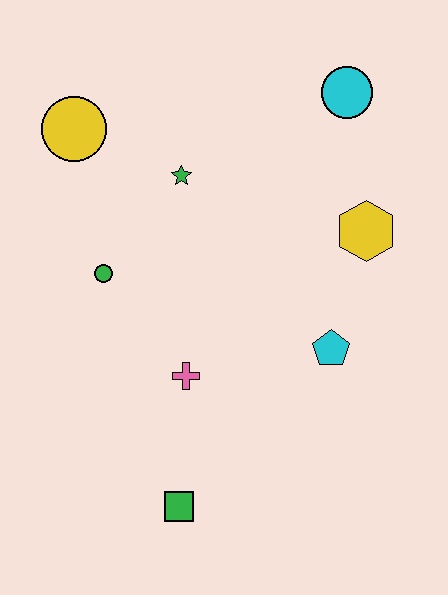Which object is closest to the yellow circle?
The green star is closest to the yellow circle.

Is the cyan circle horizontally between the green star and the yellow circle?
No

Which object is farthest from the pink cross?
The cyan circle is farthest from the pink cross.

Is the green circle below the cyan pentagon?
No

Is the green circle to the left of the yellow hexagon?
Yes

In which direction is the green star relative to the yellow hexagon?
The green star is to the left of the yellow hexagon.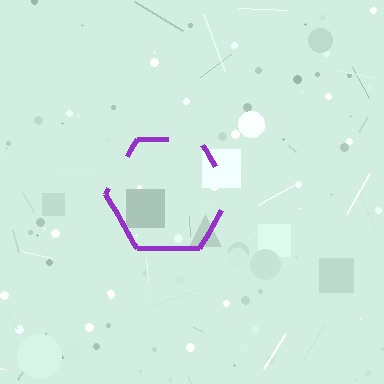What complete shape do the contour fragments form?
The contour fragments form a hexagon.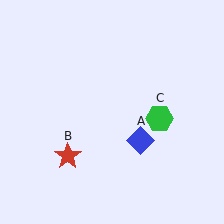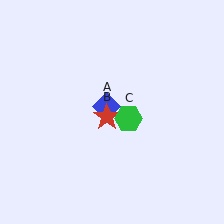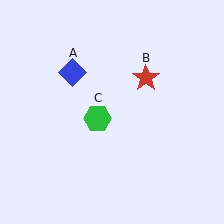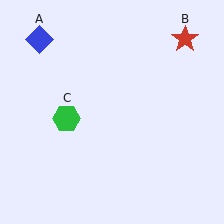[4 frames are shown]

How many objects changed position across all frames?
3 objects changed position: blue diamond (object A), red star (object B), green hexagon (object C).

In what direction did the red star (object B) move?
The red star (object B) moved up and to the right.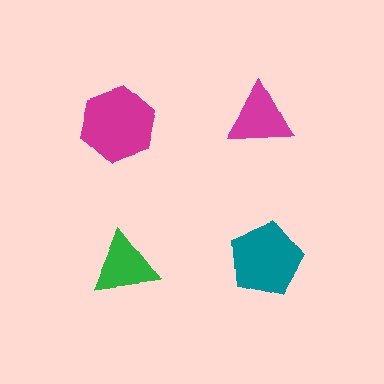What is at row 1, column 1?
A magenta hexagon.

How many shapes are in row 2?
2 shapes.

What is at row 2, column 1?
A green triangle.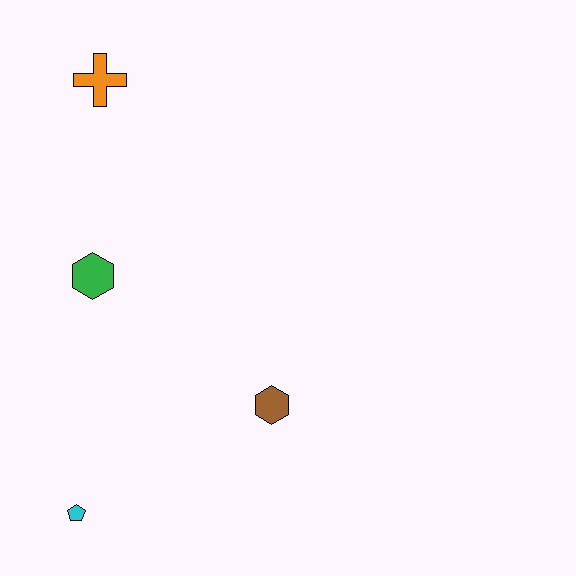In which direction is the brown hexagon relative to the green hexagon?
The brown hexagon is to the right of the green hexagon.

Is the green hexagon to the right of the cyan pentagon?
Yes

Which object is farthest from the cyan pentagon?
The orange cross is farthest from the cyan pentagon.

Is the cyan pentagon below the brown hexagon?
Yes